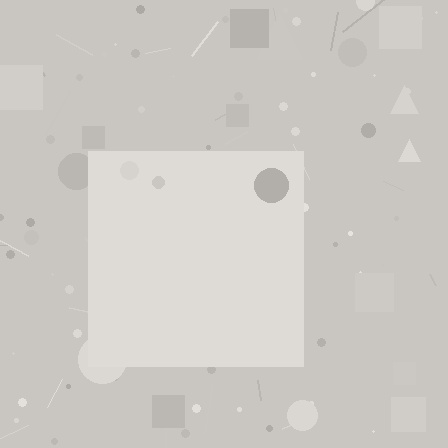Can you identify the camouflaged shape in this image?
The camouflaged shape is a square.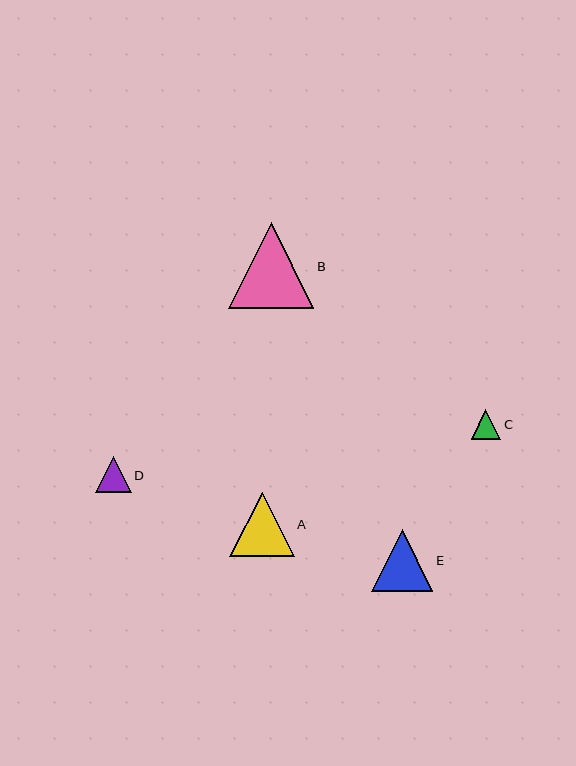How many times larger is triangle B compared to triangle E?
Triangle B is approximately 1.4 times the size of triangle E.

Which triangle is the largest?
Triangle B is the largest with a size of approximately 86 pixels.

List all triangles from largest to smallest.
From largest to smallest: B, A, E, D, C.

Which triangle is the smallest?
Triangle C is the smallest with a size of approximately 30 pixels.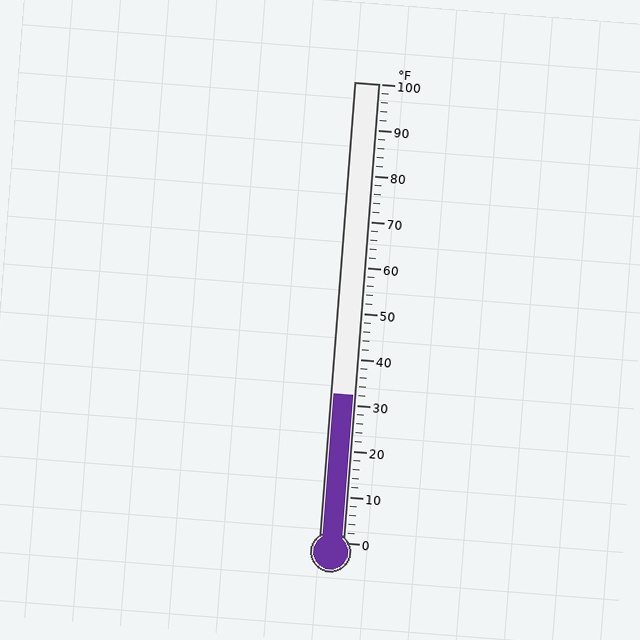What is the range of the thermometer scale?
The thermometer scale ranges from 0°F to 100°F.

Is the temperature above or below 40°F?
The temperature is below 40°F.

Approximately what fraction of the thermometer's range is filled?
The thermometer is filled to approximately 30% of its range.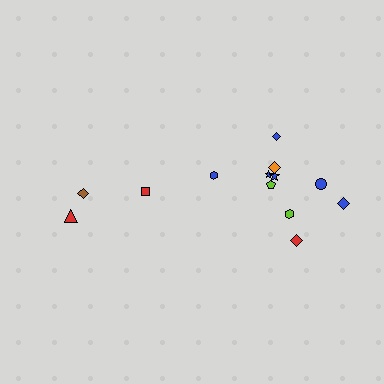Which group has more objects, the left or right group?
The right group.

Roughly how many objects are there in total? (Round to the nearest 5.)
Roughly 15 objects in total.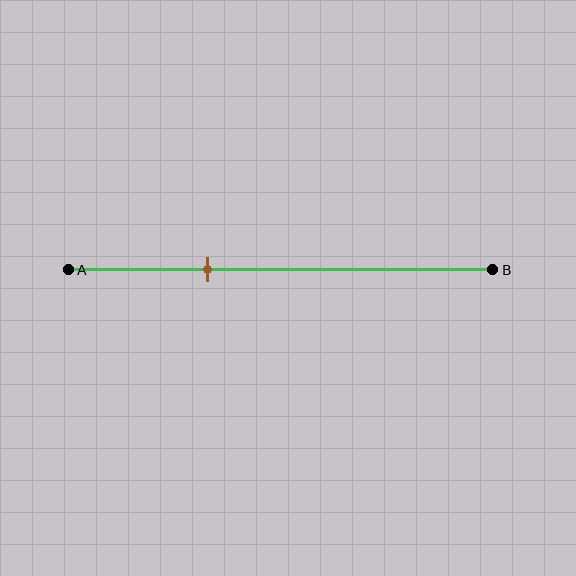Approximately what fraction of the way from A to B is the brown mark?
The brown mark is approximately 35% of the way from A to B.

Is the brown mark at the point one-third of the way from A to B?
Yes, the mark is approximately at the one-third point.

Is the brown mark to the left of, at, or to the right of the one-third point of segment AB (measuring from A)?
The brown mark is approximately at the one-third point of segment AB.